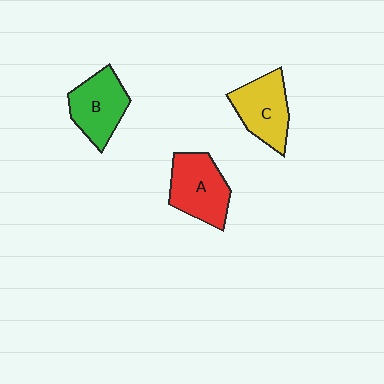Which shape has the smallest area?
Shape C (yellow).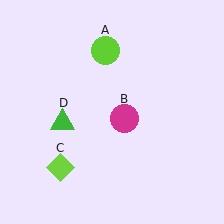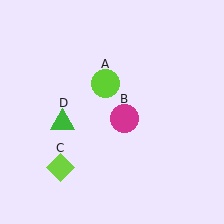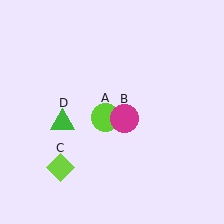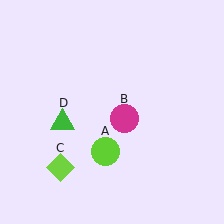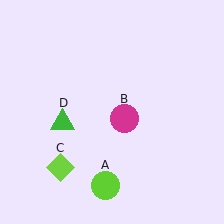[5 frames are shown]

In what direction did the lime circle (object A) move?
The lime circle (object A) moved down.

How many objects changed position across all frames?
1 object changed position: lime circle (object A).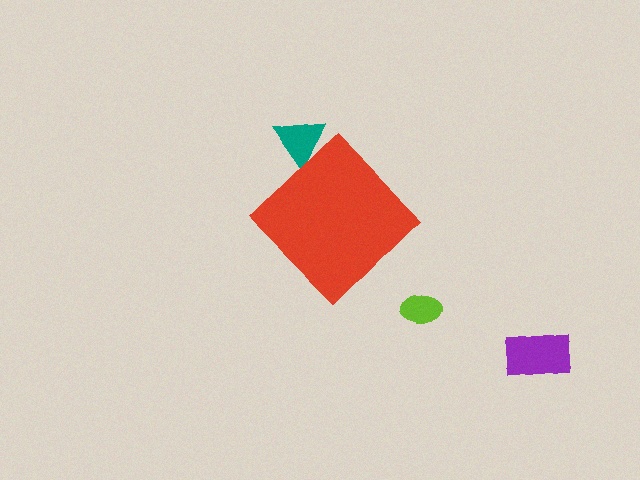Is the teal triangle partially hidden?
Yes, the teal triangle is partially hidden behind the red diamond.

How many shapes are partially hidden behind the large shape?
1 shape is partially hidden.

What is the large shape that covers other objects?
A red diamond.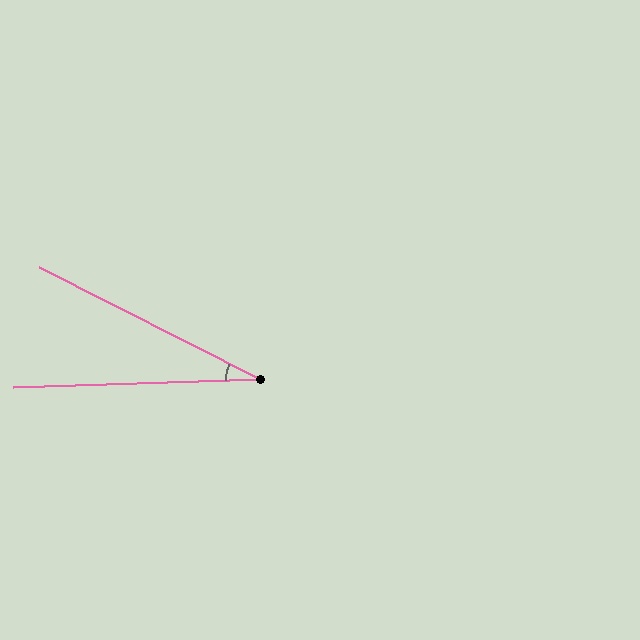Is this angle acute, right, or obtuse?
It is acute.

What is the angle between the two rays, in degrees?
Approximately 29 degrees.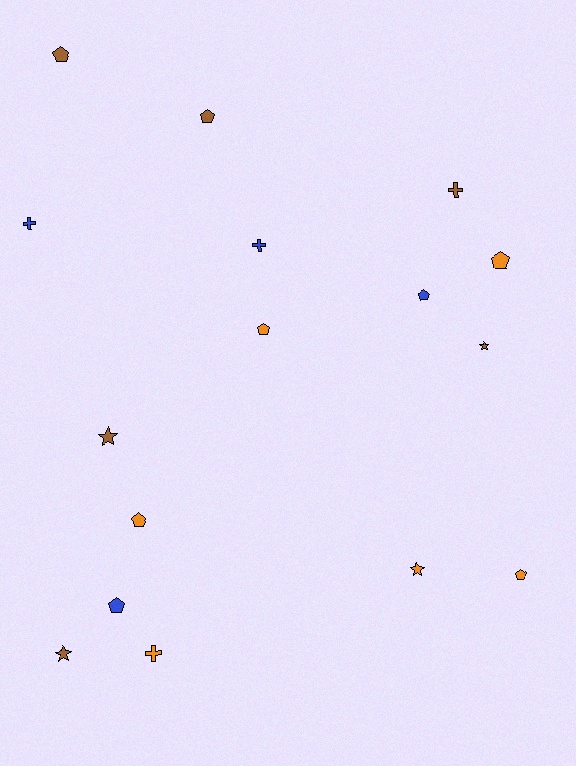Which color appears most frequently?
Orange, with 6 objects.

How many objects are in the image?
There are 16 objects.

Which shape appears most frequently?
Pentagon, with 8 objects.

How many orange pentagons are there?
There are 4 orange pentagons.